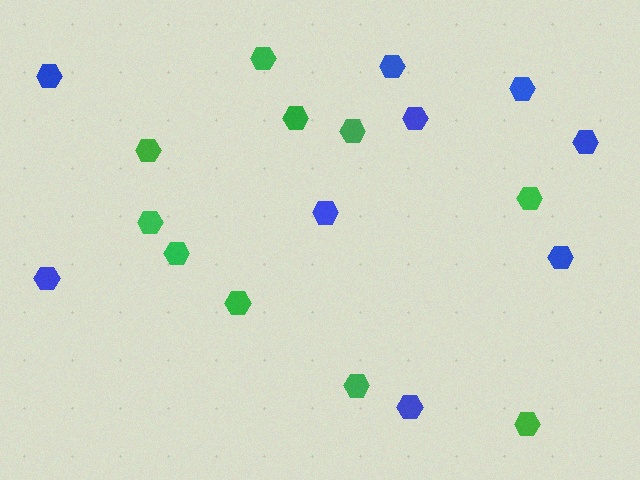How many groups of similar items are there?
There are 2 groups: one group of green hexagons (10) and one group of blue hexagons (9).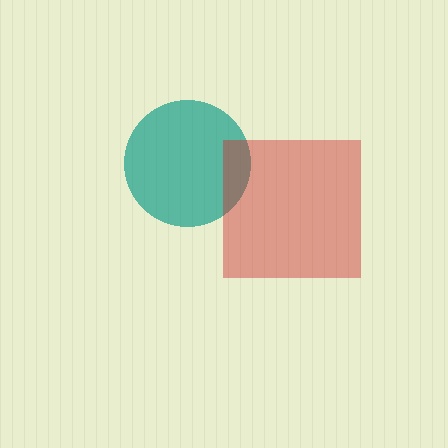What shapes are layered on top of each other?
The layered shapes are: a teal circle, a red square.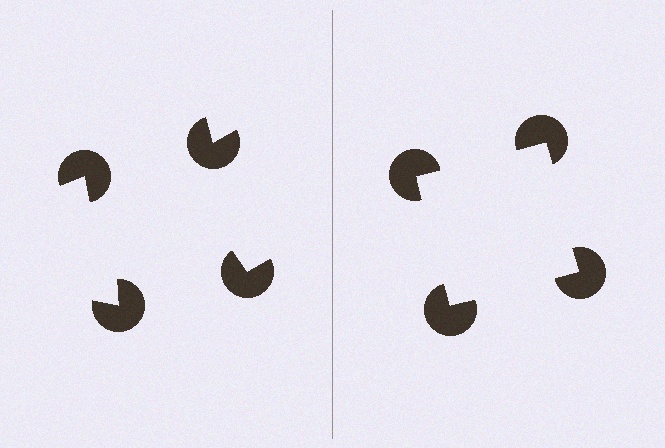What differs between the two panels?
The pac-man discs are positioned identically on both sides; only the wedge orientations differ. On the right they align to a square; on the left they are misaligned.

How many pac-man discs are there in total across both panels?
8 — 4 on each side.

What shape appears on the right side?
An illusory square.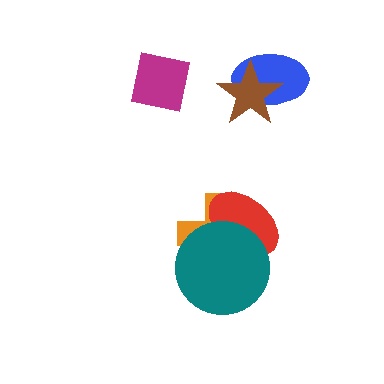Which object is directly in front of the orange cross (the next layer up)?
The red ellipse is directly in front of the orange cross.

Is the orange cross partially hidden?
Yes, it is partially covered by another shape.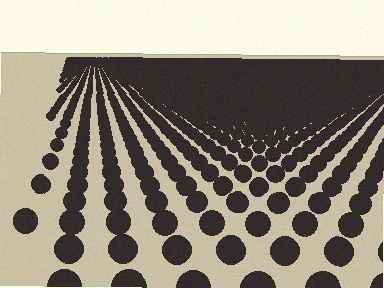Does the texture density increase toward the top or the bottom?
Density increases toward the top.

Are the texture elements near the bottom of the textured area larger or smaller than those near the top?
Larger. Near the bottom, elements are closer to the viewer and appear at a bigger on-screen size.